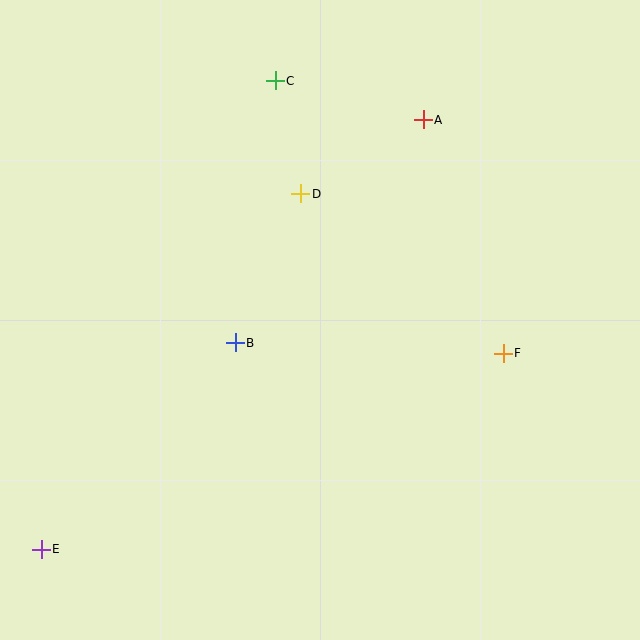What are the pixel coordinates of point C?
Point C is at (275, 81).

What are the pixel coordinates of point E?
Point E is at (41, 549).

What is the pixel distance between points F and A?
The distance between F and A is 247 pixels.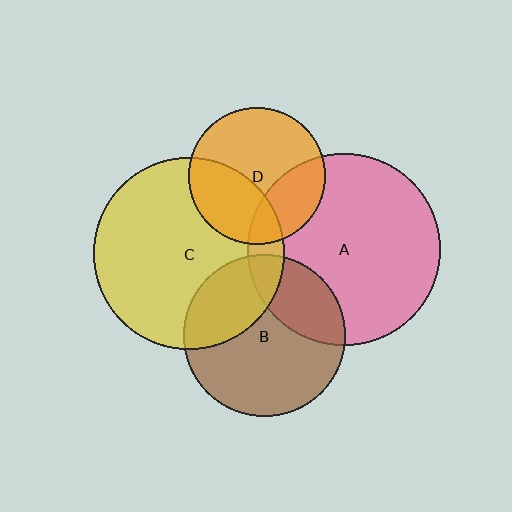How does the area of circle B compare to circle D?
Approximately 1.4 times.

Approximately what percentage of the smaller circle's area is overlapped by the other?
Approximately 30%.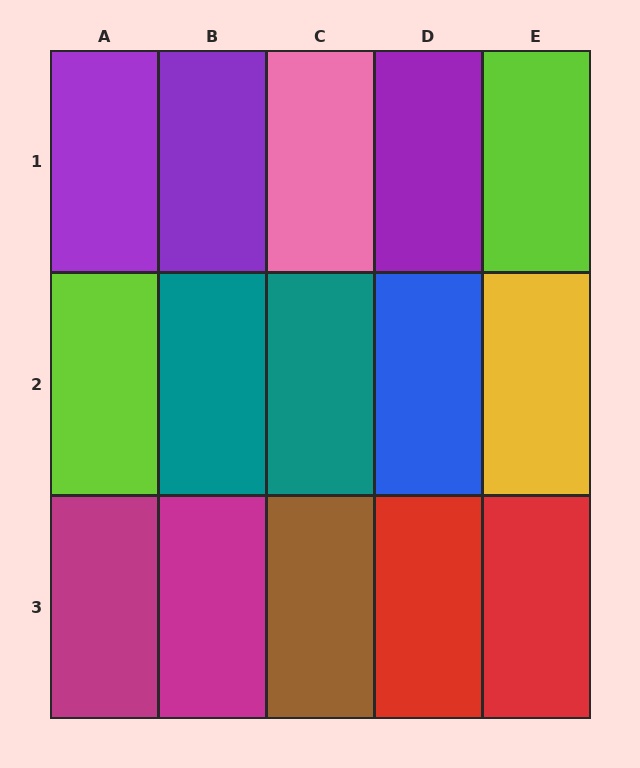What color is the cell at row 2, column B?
Teal.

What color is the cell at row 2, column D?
Blue.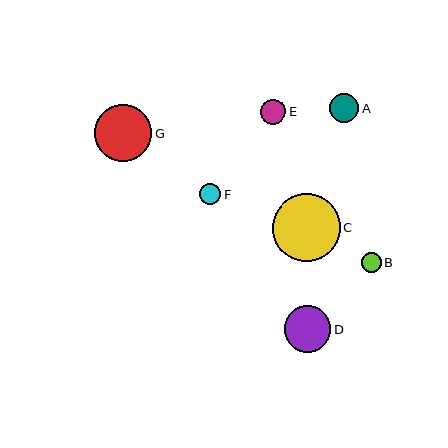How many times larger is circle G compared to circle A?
Circle G is approximately 1.9 times the size of circle A.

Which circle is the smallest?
Circle B is the smallest with a size of approximately 20 pixels.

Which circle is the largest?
Circle C is the largest with a size of approximately 68 pixels.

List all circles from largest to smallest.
From largest to smallest: C, G, D, A, E, F, B.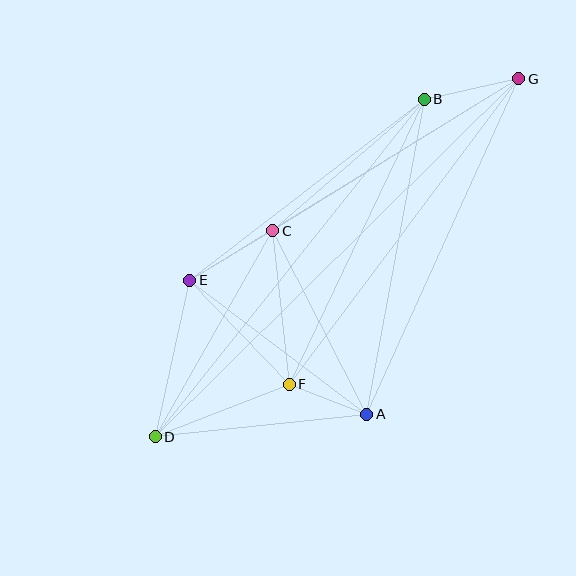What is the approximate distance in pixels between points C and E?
The distance between C and E is approximately 97 pixels.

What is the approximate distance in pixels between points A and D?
The distance between A and D is approximately 213 pixels.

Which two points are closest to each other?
Points A and F are closest to each other.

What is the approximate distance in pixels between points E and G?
The distance between E and G is approximately 386 pixels.